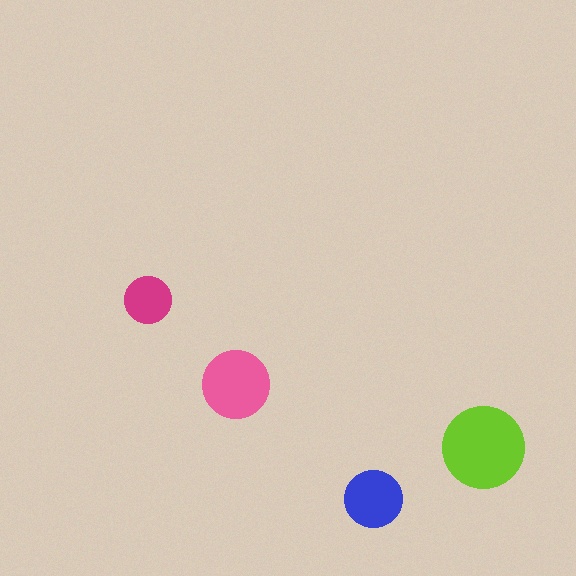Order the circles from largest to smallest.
the lime one, the pink one, the blue one, the magenta one.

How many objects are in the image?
There are 4 objects in the image.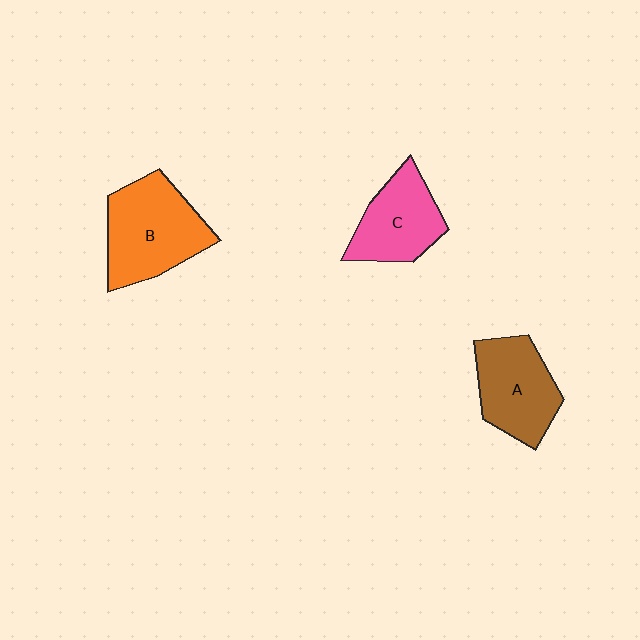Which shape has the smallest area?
Shape C (pink).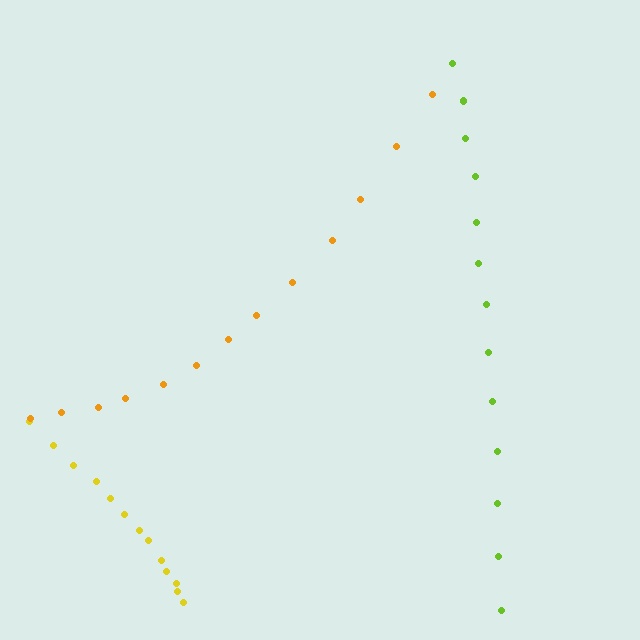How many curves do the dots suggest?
There are 3 distinct paths.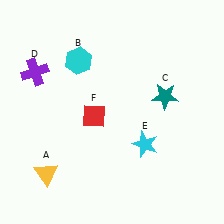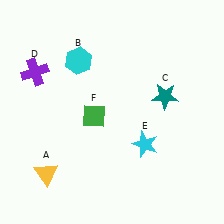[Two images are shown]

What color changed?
The diamond (F) changed from red in Image 1 to green in Image 2.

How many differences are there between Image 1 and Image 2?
There is 1 difference between the two images.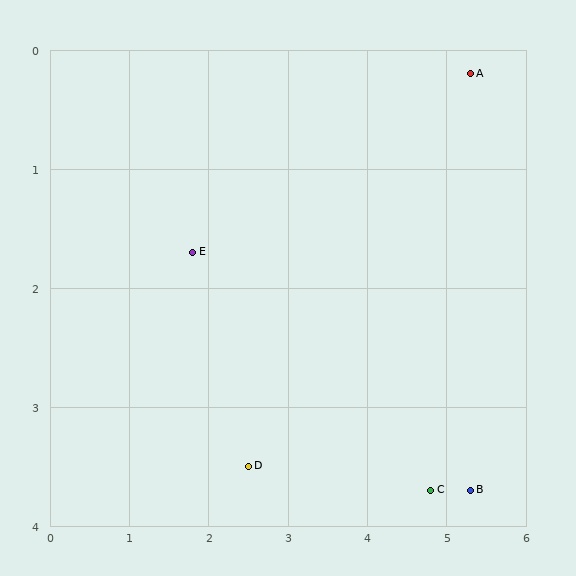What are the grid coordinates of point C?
Point C is at approximately (4.8, 3.7).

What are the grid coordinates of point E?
Point E is at approximately (1.8, 1.7).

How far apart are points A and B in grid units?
Points A and B are about 3.5 grid units apart.